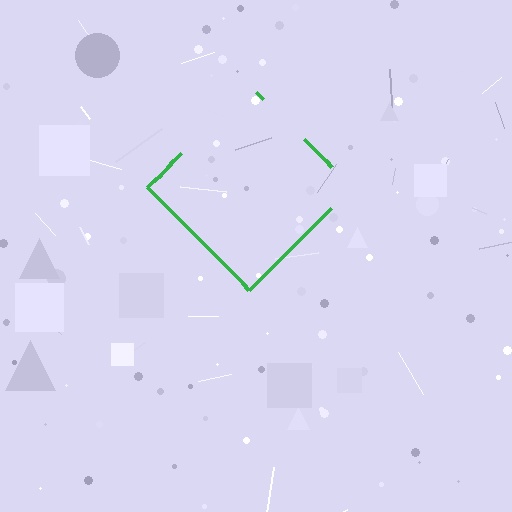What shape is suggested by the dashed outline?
The dashed outline suggests a diamond.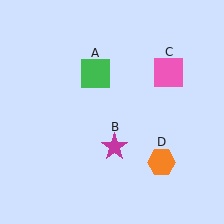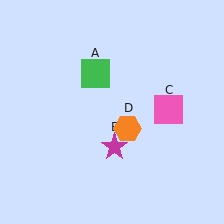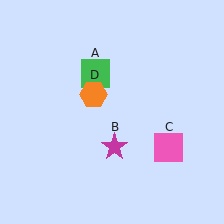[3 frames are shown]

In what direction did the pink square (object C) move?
The pink square (object C) moved down.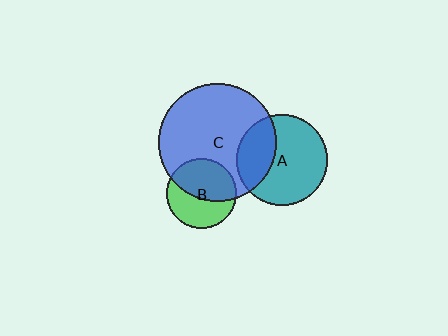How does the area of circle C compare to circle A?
Approximately 1.7 times.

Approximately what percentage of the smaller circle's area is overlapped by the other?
Approximately 50%.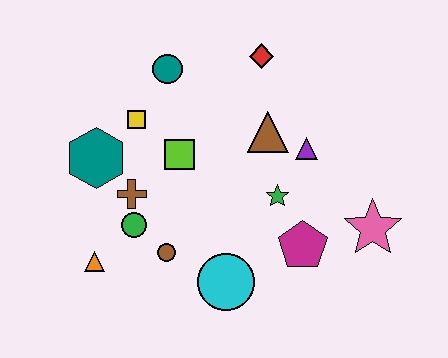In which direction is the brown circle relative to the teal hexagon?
The brown circle is below the teal hexagon.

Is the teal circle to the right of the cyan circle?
No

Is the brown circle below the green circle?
Yes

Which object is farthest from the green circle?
The pink star is farthest from the green circle.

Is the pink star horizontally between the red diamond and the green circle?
No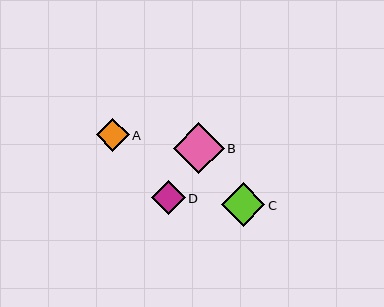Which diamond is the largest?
Diamond B is the largest with a size of approximately 51 pixels.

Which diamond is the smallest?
Diamond A is the smallest with a size of approximately 33 pixels.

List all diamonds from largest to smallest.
From largest to smallest: B, C, D, A.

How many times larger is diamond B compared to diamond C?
Diamond B is approximately 1.2 times the size of diamond C.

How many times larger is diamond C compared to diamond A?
Diamond C is approximately 1.3 times the size of diamond A.